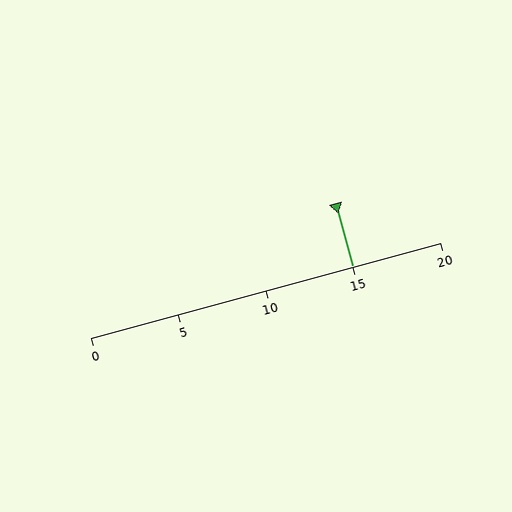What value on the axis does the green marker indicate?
The marker indicates approximately 15.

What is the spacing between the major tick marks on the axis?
The major ticks are spaced 5 apart.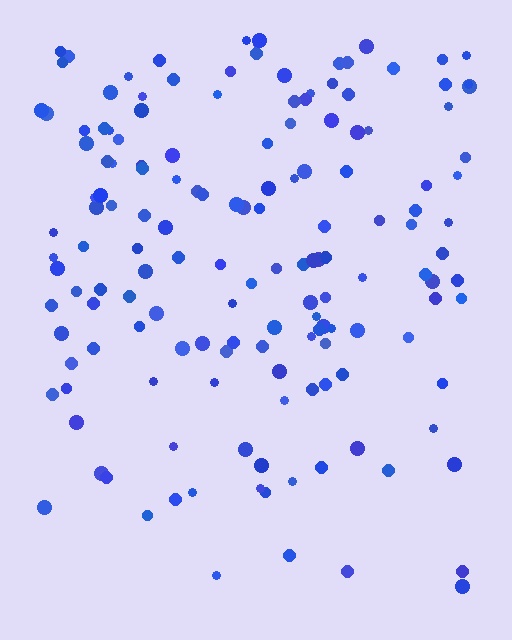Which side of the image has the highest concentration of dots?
The top.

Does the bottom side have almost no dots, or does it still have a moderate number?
Still a moderate number, just noticeably fewer than the top.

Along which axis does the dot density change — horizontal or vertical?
Vertical.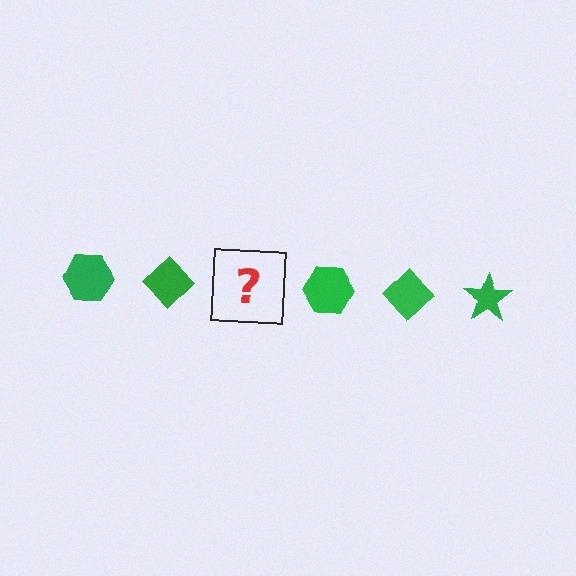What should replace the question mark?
The question mark should be replaced with a green star.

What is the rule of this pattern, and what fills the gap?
The rule is that the pattern cycles through hexagon, diamond, star shapes in green. The gap should be filled with a green star.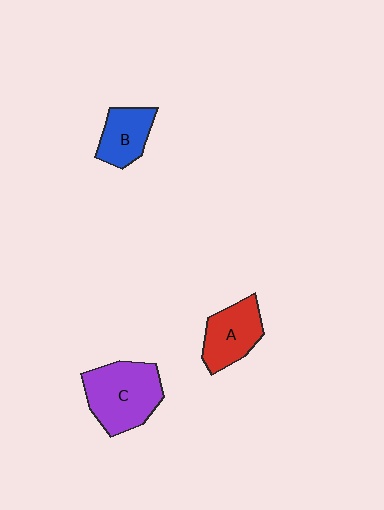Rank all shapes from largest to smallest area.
From largest to smallest: C (purple), A (red), B (blue).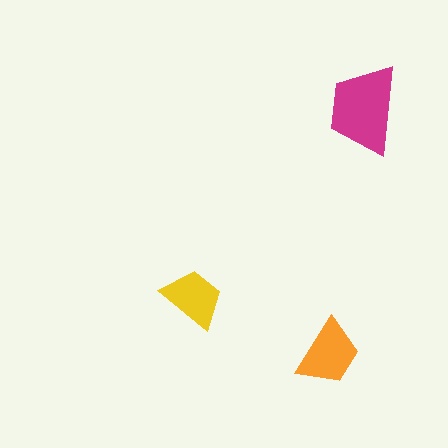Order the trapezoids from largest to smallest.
the magenta one, the orange one, the yellow one.